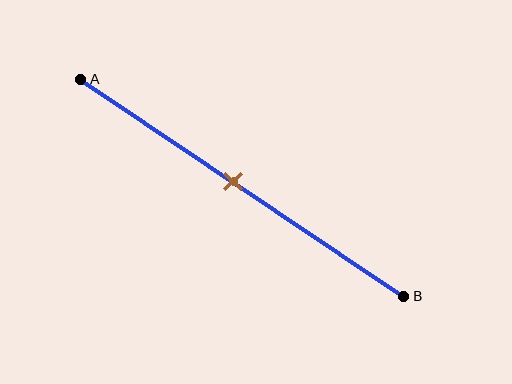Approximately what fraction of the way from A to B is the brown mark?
The brown mark is approximately 45% of the way from A to B.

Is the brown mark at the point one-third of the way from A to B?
No, the mark is at about 45% from A, not at the 33% one-third point.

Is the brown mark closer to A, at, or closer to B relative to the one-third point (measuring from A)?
The brown mark is closer to point B than the one-third point of segment AB.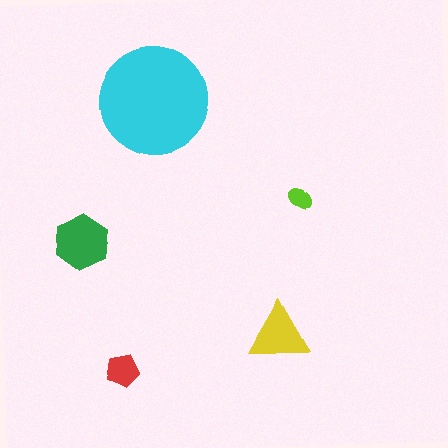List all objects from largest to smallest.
The cyan circle, the green hexagon, the yellow triangle, the red pentagon, the lime ellipse.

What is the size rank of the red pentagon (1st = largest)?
4th.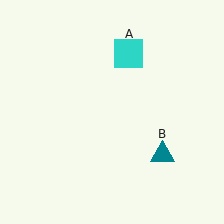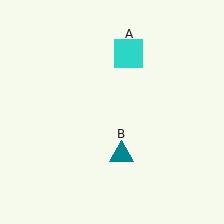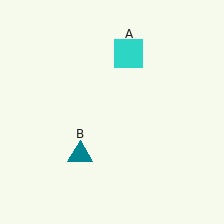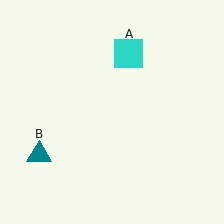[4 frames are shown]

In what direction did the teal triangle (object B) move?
The teal triangle (object B) moved left.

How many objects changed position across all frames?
1 object changed position: teal triangle (object B).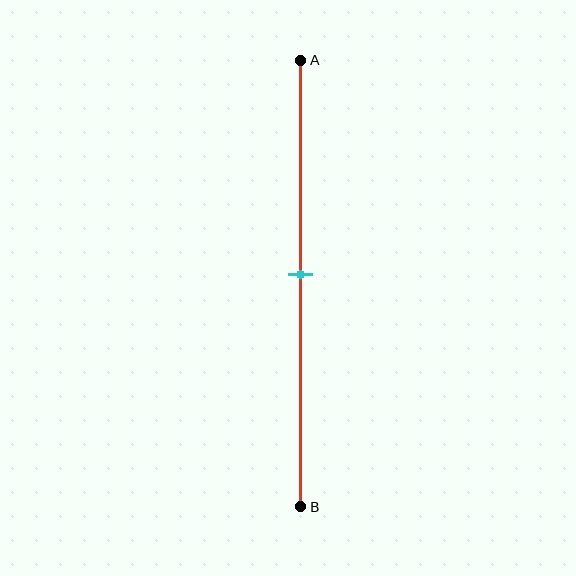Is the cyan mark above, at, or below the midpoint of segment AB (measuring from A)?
The cyan mark is approximately at the midpoint of segment AB.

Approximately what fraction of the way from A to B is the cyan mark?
The cyan mark is approximately 50% of the way from A to B.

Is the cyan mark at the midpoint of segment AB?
Yes, the mark is approximately at the midpoint.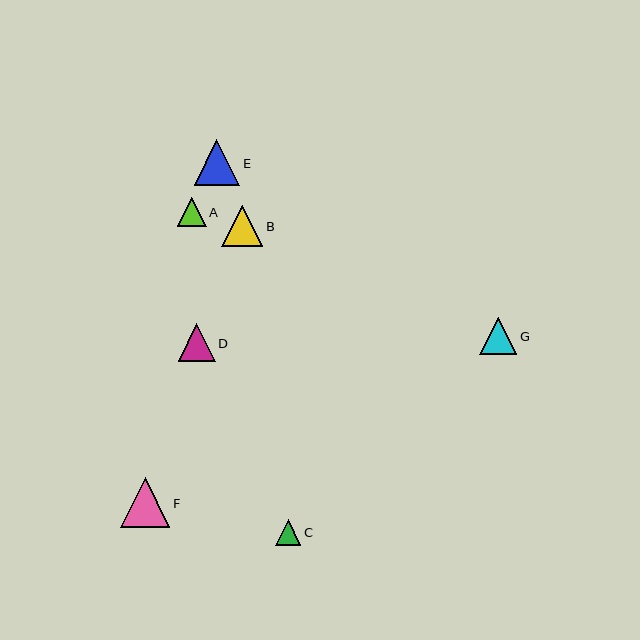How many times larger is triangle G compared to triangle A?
Triangle G is approximately 1.3 times the size of triangle A.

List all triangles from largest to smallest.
From largest to smallest: F, E, B, D, G, A, C.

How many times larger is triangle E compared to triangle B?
Triangle E is approximately 1.1 times the size of triangle B.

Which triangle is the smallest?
Triangle C is the smallest with a size of approximately 25 pixels.